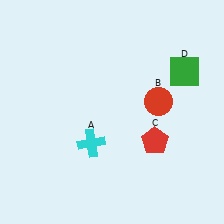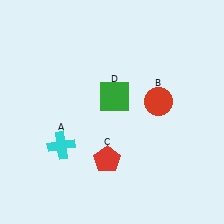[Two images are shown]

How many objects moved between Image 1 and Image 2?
3 objects moved between the two images.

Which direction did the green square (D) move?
The green square (D) moved left.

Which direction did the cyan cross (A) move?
The cyan cross (A) moved left.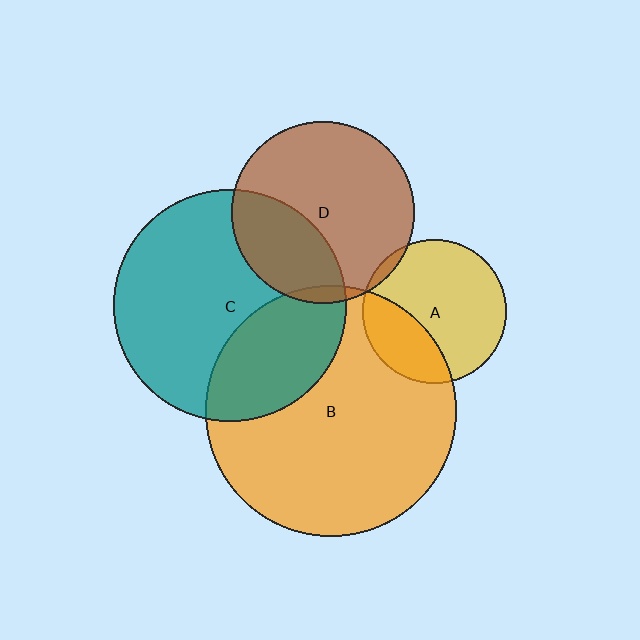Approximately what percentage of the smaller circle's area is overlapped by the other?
Approximately 5%.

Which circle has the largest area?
Circle B (orange).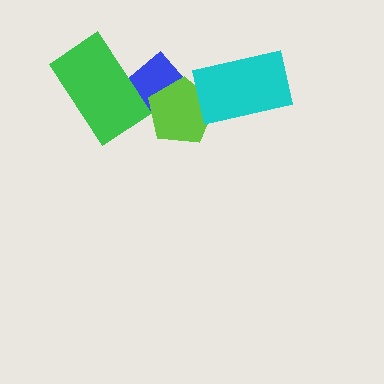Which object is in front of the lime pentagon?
The cyan rectangle is in front of the lime pentagon.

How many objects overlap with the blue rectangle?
2 objects overlap with the blue rectangle.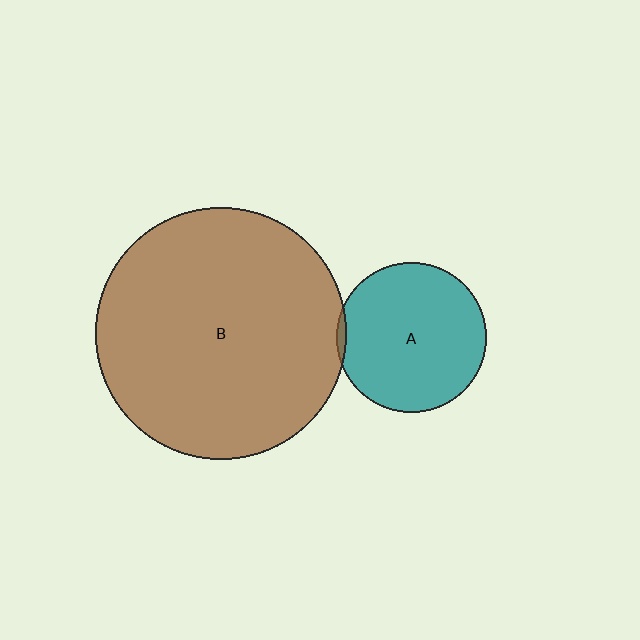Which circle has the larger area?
Circle B (brown).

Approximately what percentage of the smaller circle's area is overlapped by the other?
Approximately 5%.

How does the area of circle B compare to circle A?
Approximately 2.8 times.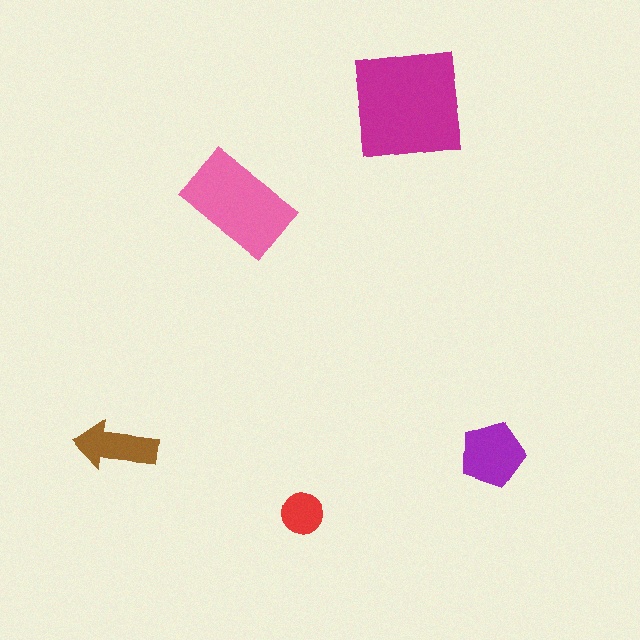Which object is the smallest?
The red circle.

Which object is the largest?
The magenta square.